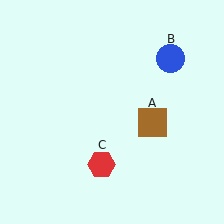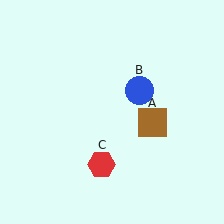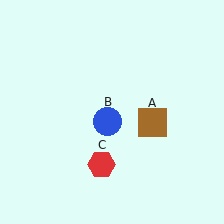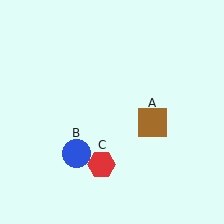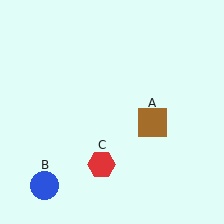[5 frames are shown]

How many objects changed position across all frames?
1 object changed position: blue circle (object B).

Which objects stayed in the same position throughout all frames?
Brown square (object A) and red hexagon (object C) remained stationary.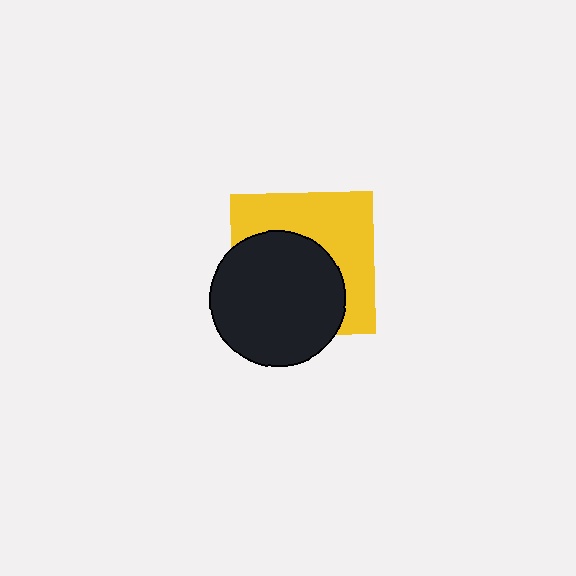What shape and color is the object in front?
The object in front is a black circle.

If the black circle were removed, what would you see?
You would see the complete yellow square.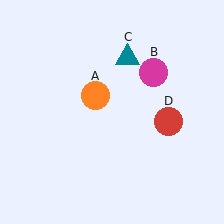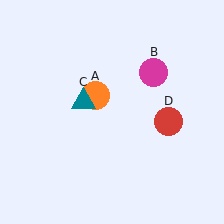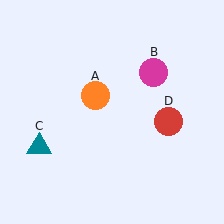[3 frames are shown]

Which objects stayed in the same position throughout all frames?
Orange circle (object A) and magenta circle (object B) and red circle (object D) remained stationary.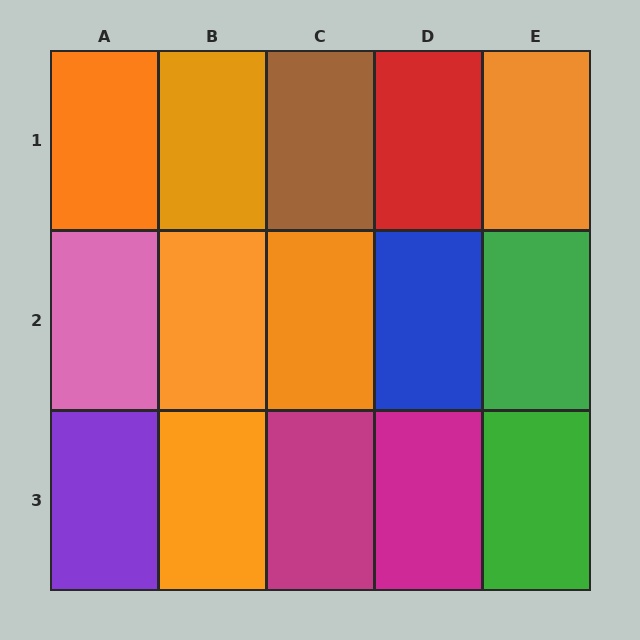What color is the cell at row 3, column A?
Purple.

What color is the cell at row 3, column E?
Green.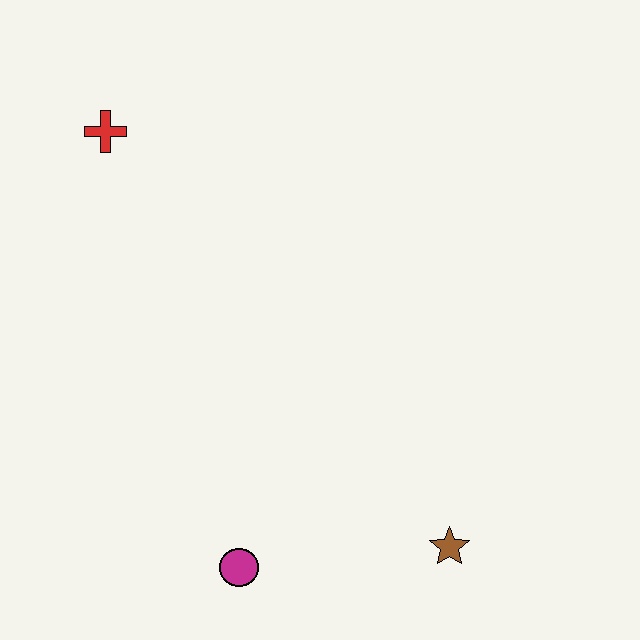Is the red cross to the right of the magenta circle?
No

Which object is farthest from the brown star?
The red cross is farthest from the brown star.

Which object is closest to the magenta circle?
The brown star is closest to the magenta circle.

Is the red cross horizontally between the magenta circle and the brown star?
No